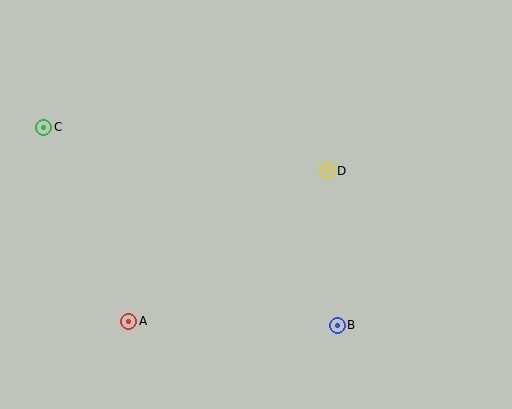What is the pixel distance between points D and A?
The distance between D and A is 249 pixels.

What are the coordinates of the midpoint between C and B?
The midpoint between C and B is at (190, 226).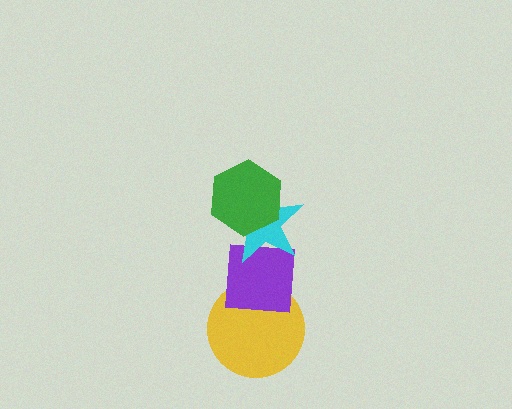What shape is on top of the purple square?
The cyan star is on top of the purple square.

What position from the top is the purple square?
The purple square is 3rd from the top.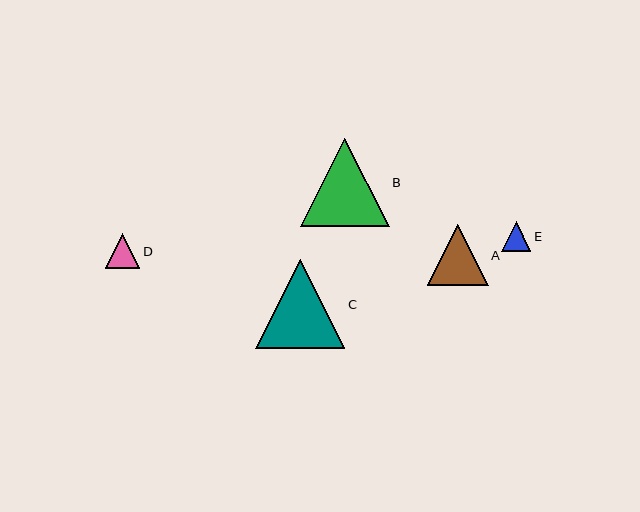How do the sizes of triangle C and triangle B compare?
Triangle C and triangle B are approximately the same size.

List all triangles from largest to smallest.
From largest to smallest: C, B, A, D, E.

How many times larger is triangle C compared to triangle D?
Triangle C is approximately 2.6 times the size of triangle D.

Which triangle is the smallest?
Triangle E is the smallest with a size of approximately 30 pixels.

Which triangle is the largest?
Triangle C is the largest with a size of approximately 90 pixels.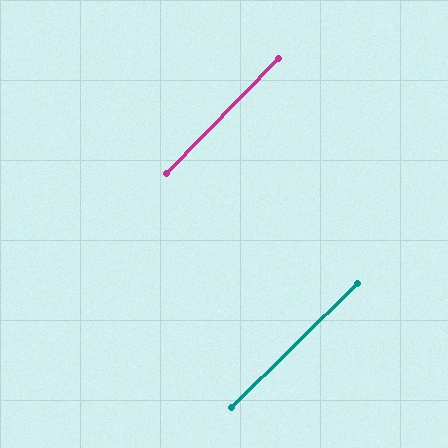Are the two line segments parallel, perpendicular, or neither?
Parallel — their directions differ by only 1.2°.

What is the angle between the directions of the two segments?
Approximately 1 degree.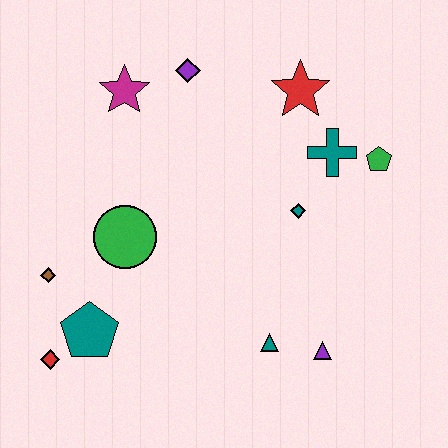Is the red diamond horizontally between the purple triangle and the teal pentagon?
No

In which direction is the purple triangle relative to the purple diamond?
The purple triangle is below the purple diamond.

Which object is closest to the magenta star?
The purple diamond is closest to the magenta star.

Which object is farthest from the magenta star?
The purple triangle is farthest from the magenta star.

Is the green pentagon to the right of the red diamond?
Yes